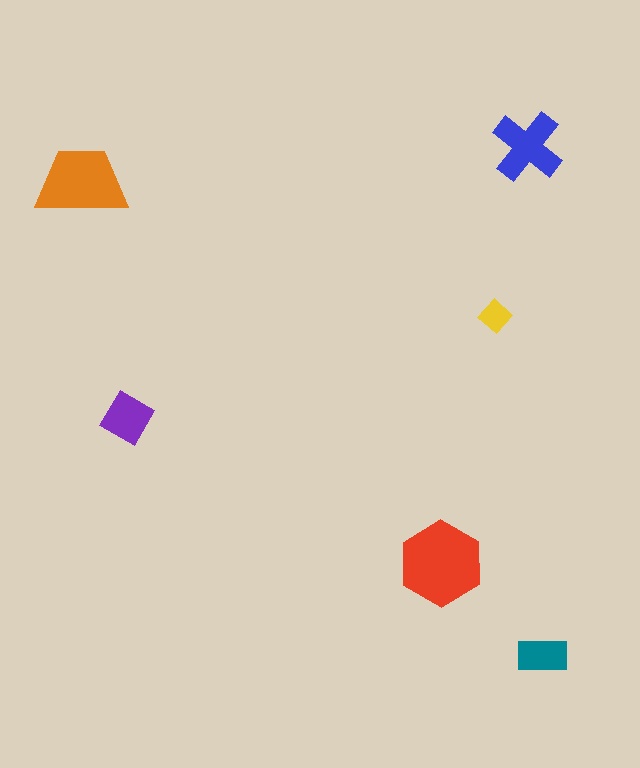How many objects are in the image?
There are 6 objects in the image.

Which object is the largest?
The red hexagon.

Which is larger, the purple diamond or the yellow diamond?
The purple diamond.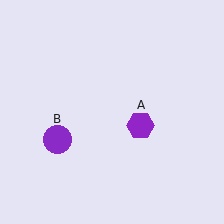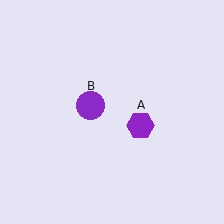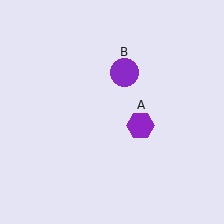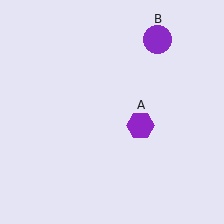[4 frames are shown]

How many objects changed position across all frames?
1 object changed position: purple circle (object B).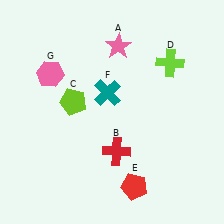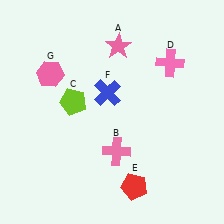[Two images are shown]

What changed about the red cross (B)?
In Image 1, B is red. In Image 2, it changed to pink.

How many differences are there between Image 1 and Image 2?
There are 3 differences between the two images.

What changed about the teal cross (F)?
In Image 1, F is teal. In Image 2, it changed to blue.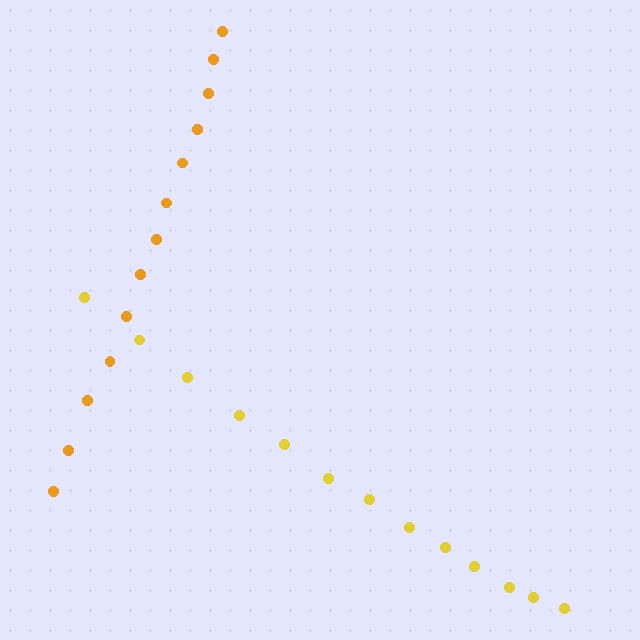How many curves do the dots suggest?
There are 2 distinct paths.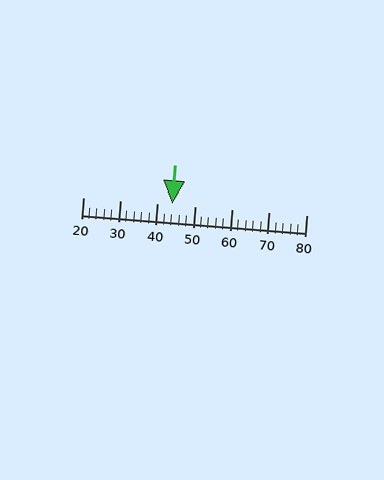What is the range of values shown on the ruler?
The ruler shows values from 20 to 80.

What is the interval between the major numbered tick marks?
The major tick marks are spaced 10 units apart.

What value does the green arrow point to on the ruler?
The green arrow points to approximately 44.